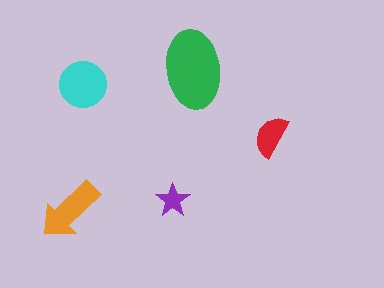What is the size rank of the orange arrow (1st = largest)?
3rd.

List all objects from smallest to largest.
The purple star, the red semicircle, the orange arrow, the cyan circle, the green ellipse.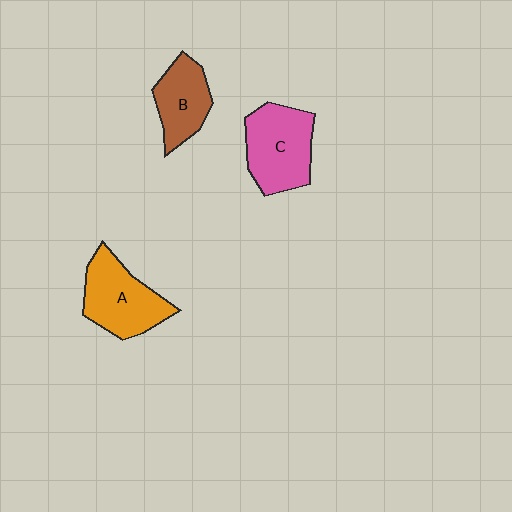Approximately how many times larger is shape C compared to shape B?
Approximately 1.4 times.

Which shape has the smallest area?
Shape B (brown).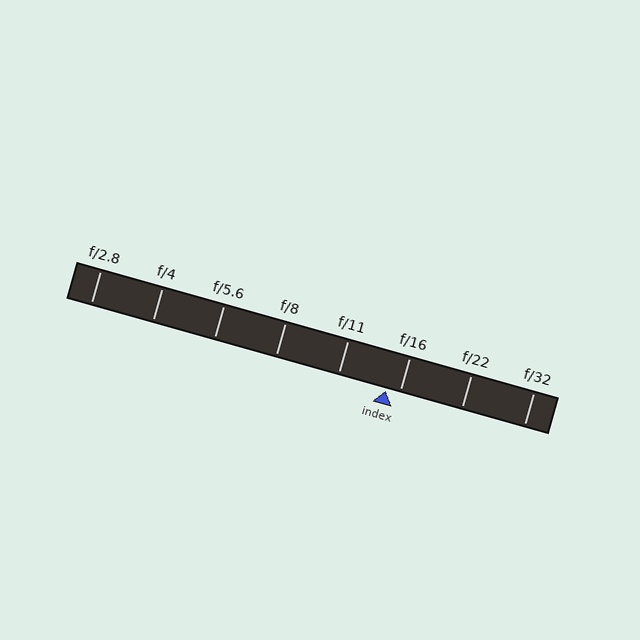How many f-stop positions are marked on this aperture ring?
There are 8 f-stop positions marked.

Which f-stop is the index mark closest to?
The index mark is closest to f/16.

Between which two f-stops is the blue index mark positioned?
The index mark is between f/11 and f/16.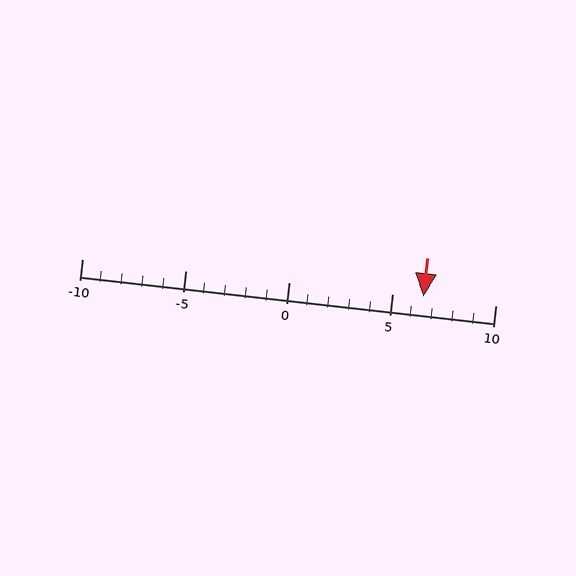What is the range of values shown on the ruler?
The ruler shows values from -10 to 10.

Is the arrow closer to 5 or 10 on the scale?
The arrow is closer to 5.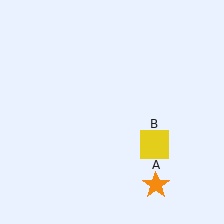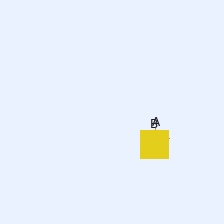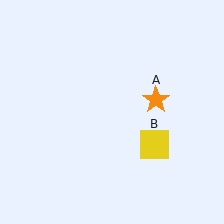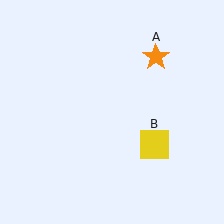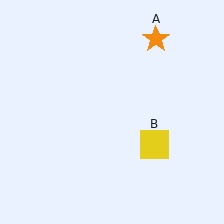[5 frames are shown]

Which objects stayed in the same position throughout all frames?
Yellow square (object B) remained stationary.